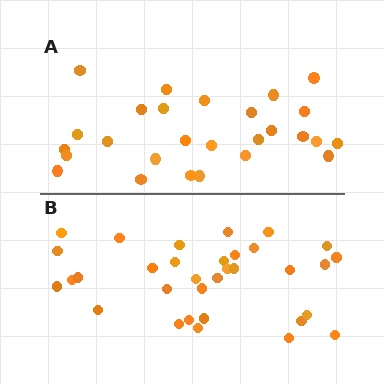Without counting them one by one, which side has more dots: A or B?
Region B (the bottom region) has more dots.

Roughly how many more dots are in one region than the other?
Region B has about 6 more dots than region A.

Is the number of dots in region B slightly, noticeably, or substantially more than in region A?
Region B has only slightly more — the two regions are fairly close. The ratio is roughly 1.2 to 1.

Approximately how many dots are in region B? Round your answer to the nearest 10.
About 30 dots. (The exact count is 33, which rounds to 30.)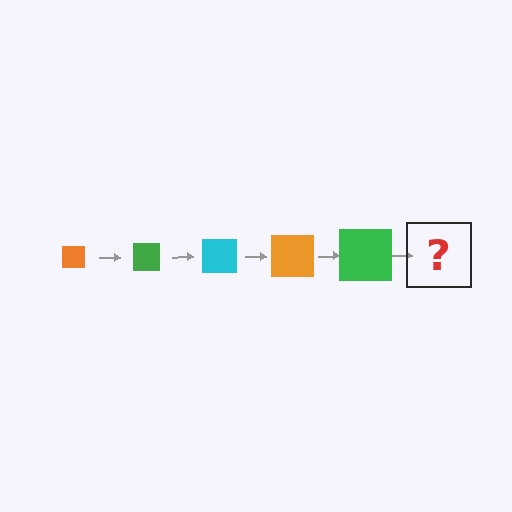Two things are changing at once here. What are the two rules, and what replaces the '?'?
The two rules are that the square grows larger each step and the color cycles through orange, green, and cyan. The '?' should be a cyan square, larger than the previous one.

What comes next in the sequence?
The next element should be a cyan square, larger than the previous one.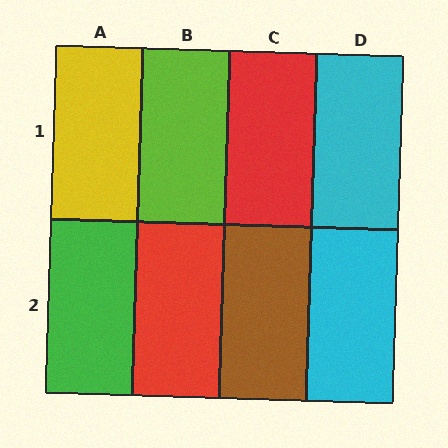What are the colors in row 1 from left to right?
Yellow, lime, red, cyan.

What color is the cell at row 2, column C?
Brown.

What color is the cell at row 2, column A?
Green.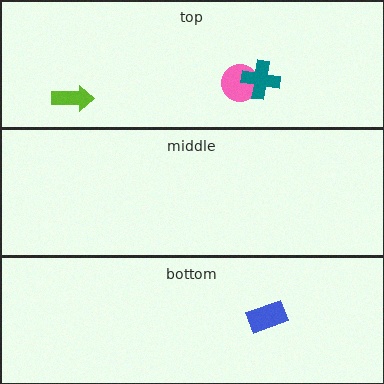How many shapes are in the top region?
3.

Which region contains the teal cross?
The top region.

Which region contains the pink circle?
The top region.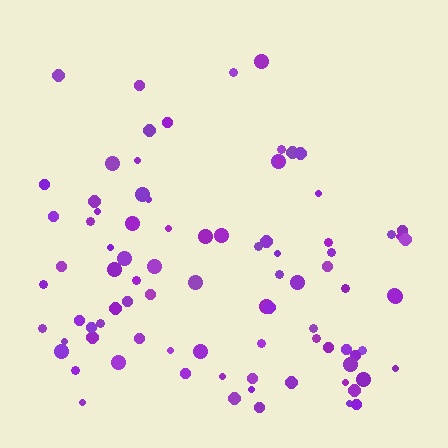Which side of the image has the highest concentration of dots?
The bottom.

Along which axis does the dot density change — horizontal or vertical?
Vertical.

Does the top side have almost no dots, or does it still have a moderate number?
Still a moderate number, just noticeably fewer than the bottom.